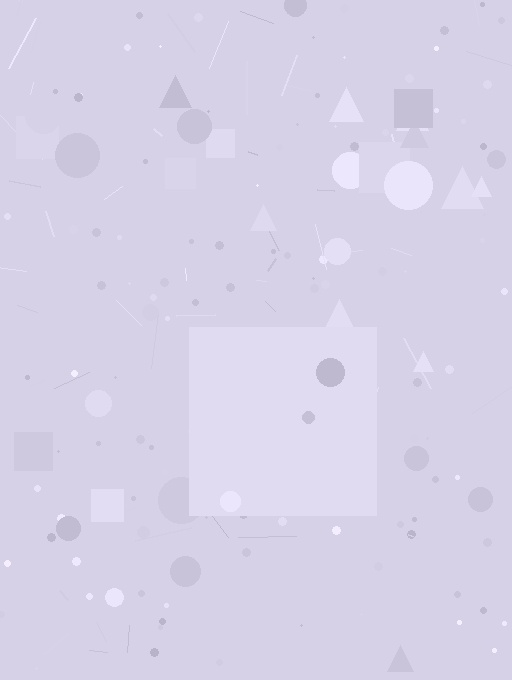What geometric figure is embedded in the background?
A square is embedded in the background.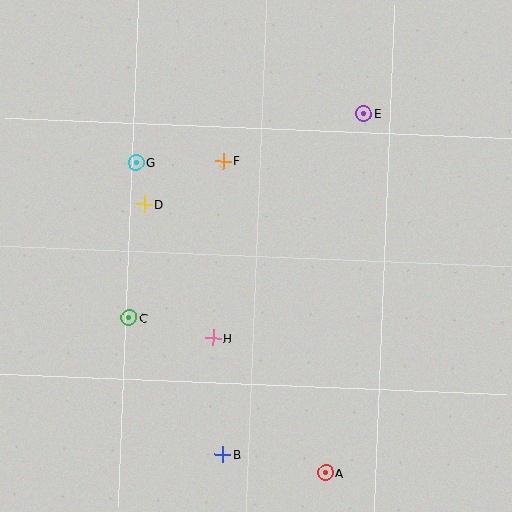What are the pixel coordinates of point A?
Point A is at (326, 473).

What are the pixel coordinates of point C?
Point C is at (129, 318).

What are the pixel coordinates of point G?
Point G is at (136, 162).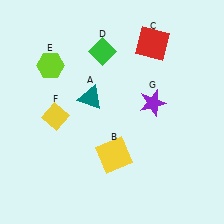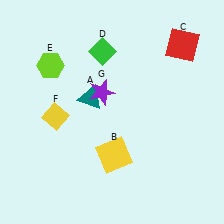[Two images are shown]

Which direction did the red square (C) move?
The red square (C) moved right.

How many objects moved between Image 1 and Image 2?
2 objects moved between the two images.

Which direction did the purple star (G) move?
The purple star (G) moved left.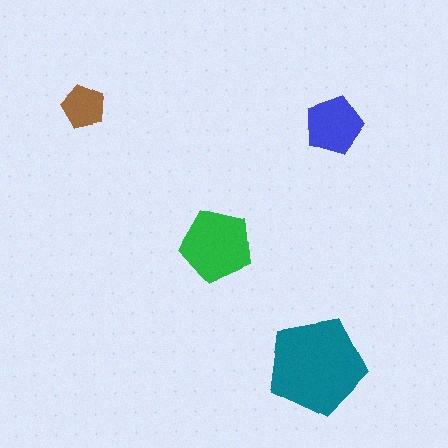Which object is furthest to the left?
The brown pentagon is leftmost.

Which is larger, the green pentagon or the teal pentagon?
The teal one.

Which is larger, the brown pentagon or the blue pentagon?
The blue one.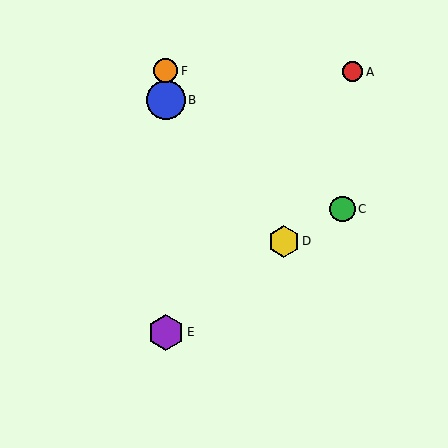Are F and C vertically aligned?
No, F is at x≈166 and C is at x≈342.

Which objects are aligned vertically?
Objects B, E, F are aligned vertically.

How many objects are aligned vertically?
3 objects (B, E, F) are aligned vertically.